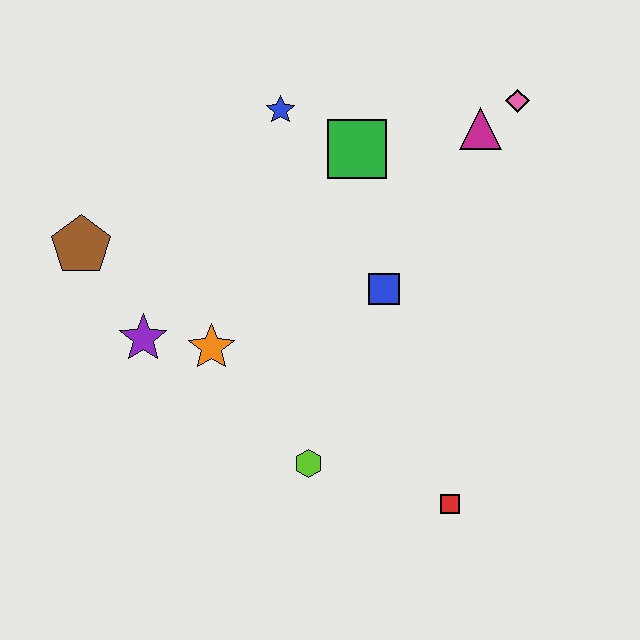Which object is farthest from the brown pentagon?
The pink diamond is farthest from the brown pentagon.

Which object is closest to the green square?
The blue star is closest to the green square.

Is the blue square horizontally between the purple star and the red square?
Yes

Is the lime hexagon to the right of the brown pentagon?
Yes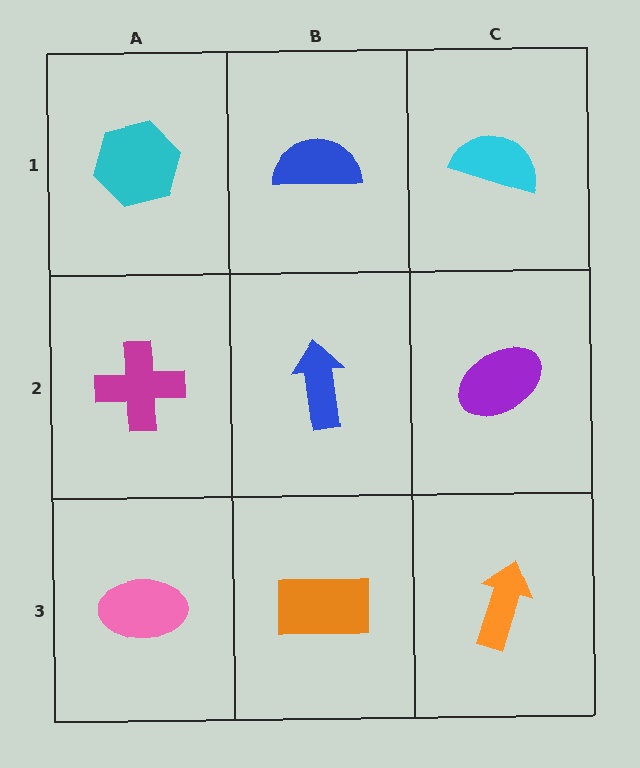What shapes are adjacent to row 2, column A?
A cyan hexagon (row 1, column A), a pink ellipse (row 3, column A), a blue arrow (row 2, column B).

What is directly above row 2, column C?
A cyan semicircle.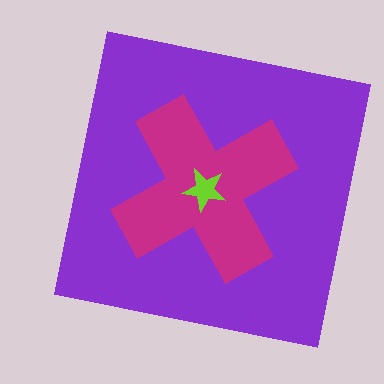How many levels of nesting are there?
3.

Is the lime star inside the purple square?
Yes.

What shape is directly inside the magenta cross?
The lime star.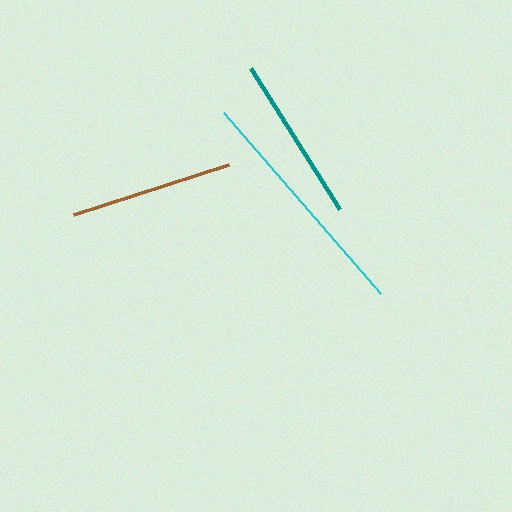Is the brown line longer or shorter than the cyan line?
The cyan line is longer than the brown line.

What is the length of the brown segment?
The brown segment is approximately 163 pixels long.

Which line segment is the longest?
The cyan line is the longest at approximately 239 pixels.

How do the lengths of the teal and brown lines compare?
The teal and brown lines are approximately the same length.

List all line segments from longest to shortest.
From longest to shortest: cyan, teal, brown.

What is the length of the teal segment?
The teal segment is approximately 167 pixels long.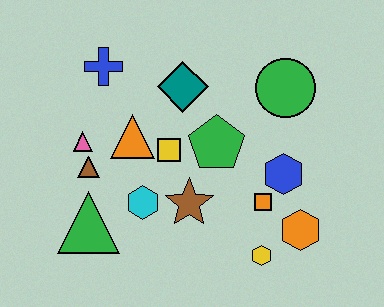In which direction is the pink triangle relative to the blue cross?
The pink triangle is below the blue cross.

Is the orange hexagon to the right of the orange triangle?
Yes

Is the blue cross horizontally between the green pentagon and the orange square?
No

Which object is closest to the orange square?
The blue hexagon is closest to the orange square.